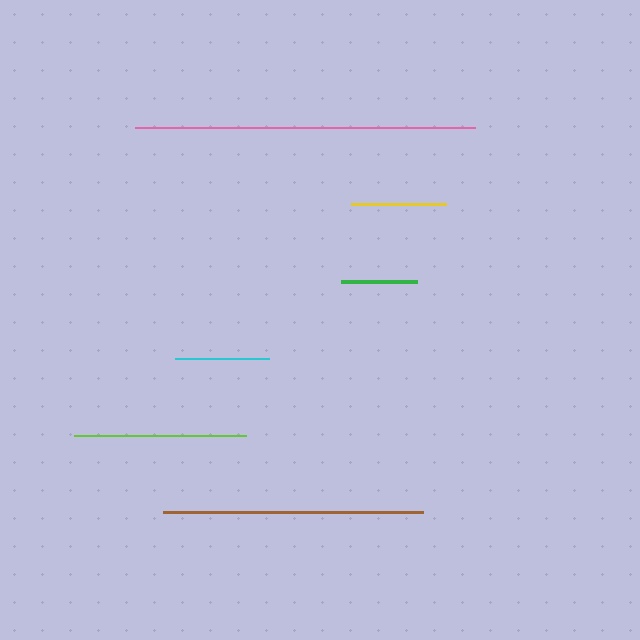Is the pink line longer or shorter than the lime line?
The pink line is longer than the lime line.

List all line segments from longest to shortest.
From longest to shortest: pink, brown, lime, yellow, cyan, green.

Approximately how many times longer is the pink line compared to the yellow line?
The pink line is approximately 3.6 times the length of the yellow line.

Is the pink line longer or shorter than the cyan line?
The pink line is longer than the cyan line.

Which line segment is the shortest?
The green line is the shortest at approximately 76 pixels.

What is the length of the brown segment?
The brown segment is approximately 259 pixels long.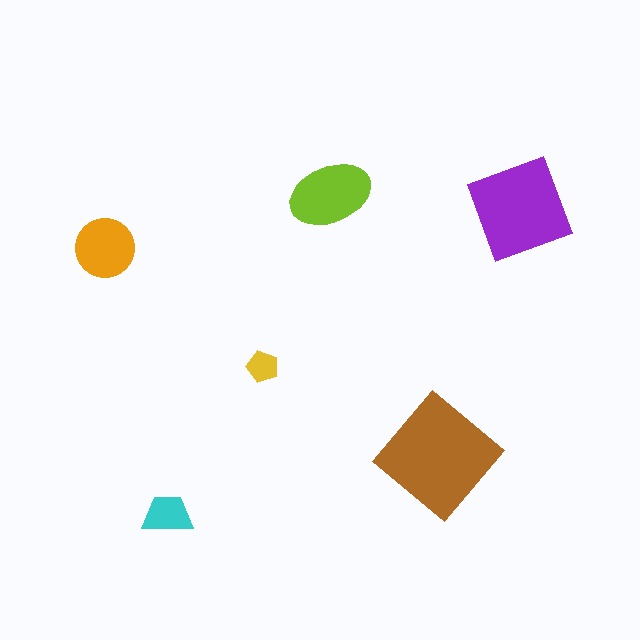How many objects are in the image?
There are 6 objects in the image.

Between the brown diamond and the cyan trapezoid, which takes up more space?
The brown diamond.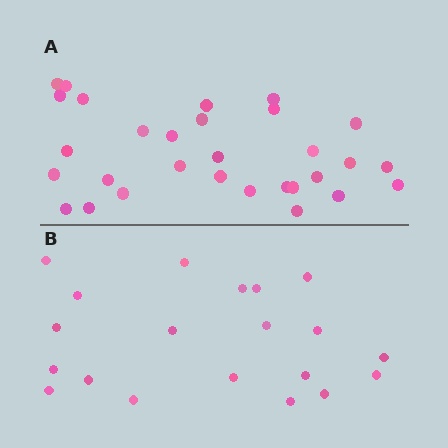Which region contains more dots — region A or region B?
Region A (the top region) has more dots.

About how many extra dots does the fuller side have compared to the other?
Region A has roughly 10 or so more dots than region B.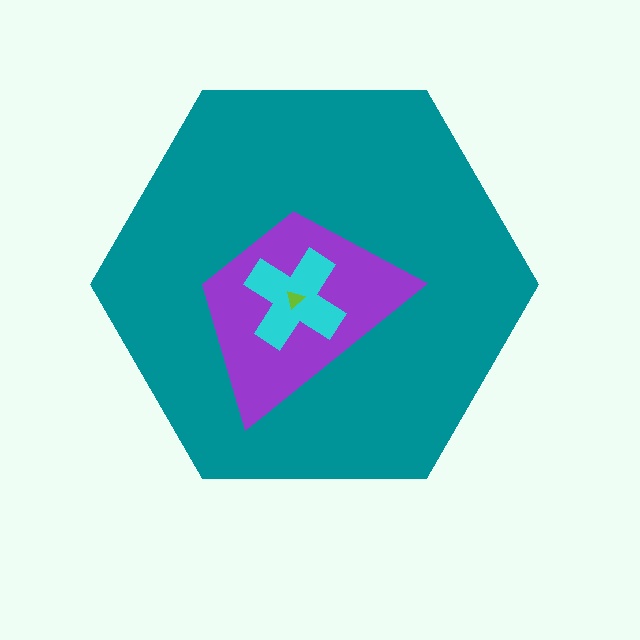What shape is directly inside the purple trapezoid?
The cyan cross.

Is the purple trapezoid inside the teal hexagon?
Yes.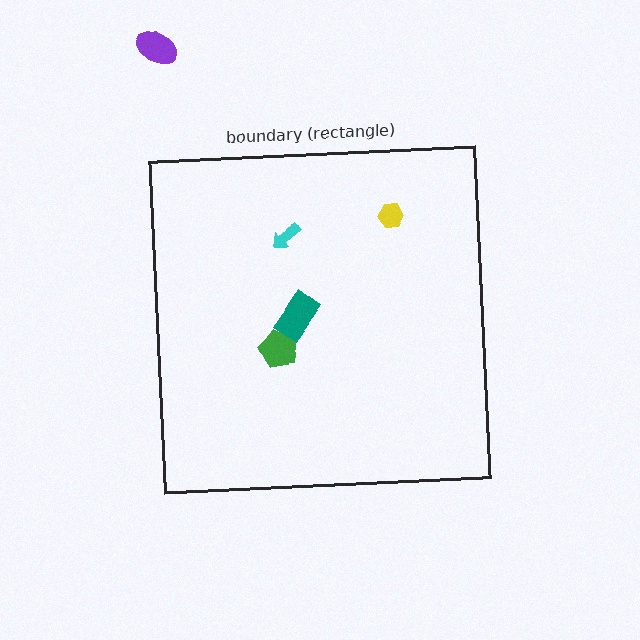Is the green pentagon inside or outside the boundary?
Inside.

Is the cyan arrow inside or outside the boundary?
Inside.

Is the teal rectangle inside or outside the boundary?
Inside.